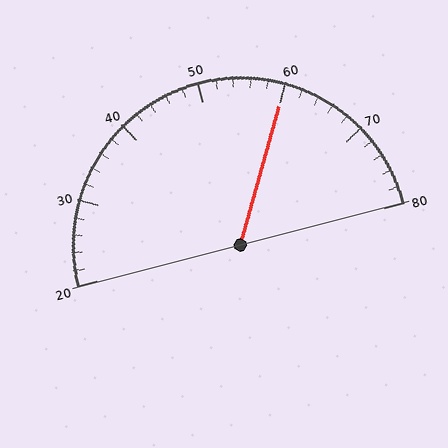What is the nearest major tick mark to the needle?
The nearest major tick mark is 60.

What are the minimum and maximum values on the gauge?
The gauge ranges from 20 to 80.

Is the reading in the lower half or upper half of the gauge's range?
The reading is in the upper half of the range (20 to 80).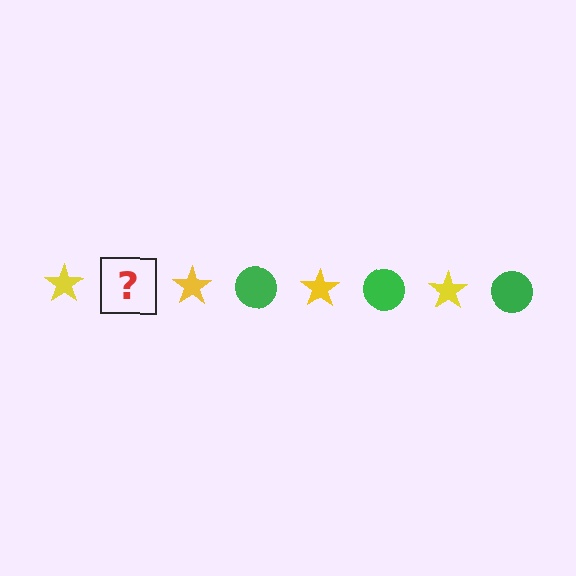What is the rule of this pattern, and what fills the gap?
The rule is that the pattern alternates between yellow star and green circle. The gap should be filled with a green circle.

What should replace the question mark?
The question mark should be replaced with a green circle.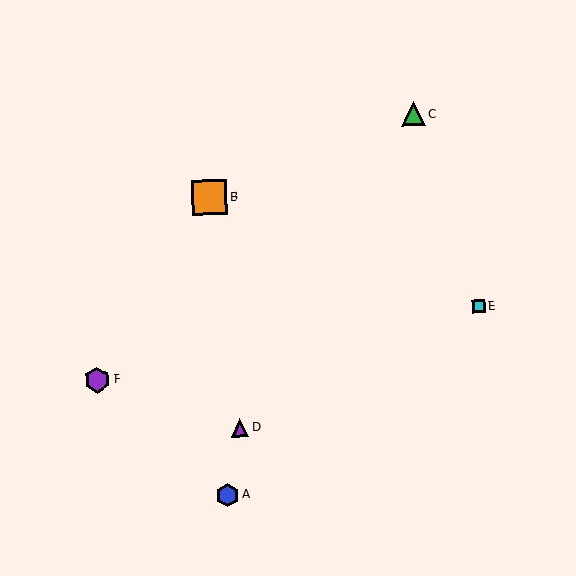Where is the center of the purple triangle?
The center of the purple triangle is at (240, 428).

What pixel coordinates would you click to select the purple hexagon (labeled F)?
Click at (97, 380) to select the purple hexagon F.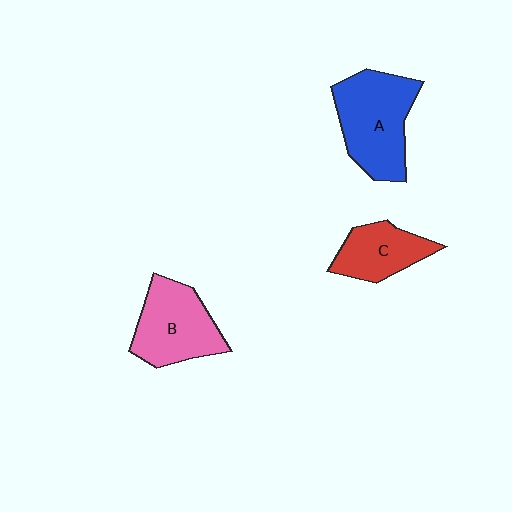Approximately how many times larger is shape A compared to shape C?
Approximately 1.6 times.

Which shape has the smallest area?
Shape C (red).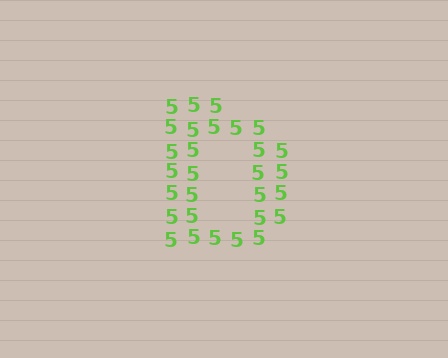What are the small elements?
The small elements are digit 5's.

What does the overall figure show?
The overall figure shows the letter D.